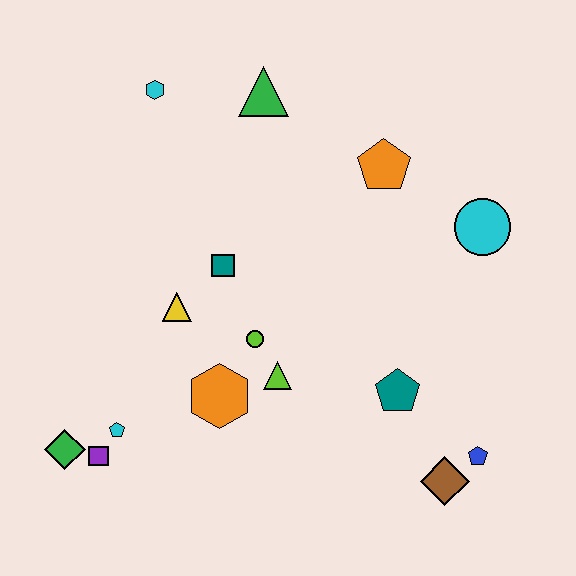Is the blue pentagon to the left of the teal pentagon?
No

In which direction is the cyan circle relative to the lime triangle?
The cyan circle is to the right of the lime triangle.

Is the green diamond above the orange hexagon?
No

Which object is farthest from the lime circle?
The cyan hexagon is farthest from the lime circle.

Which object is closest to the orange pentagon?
The cyan circle is closest to the orange pentagon.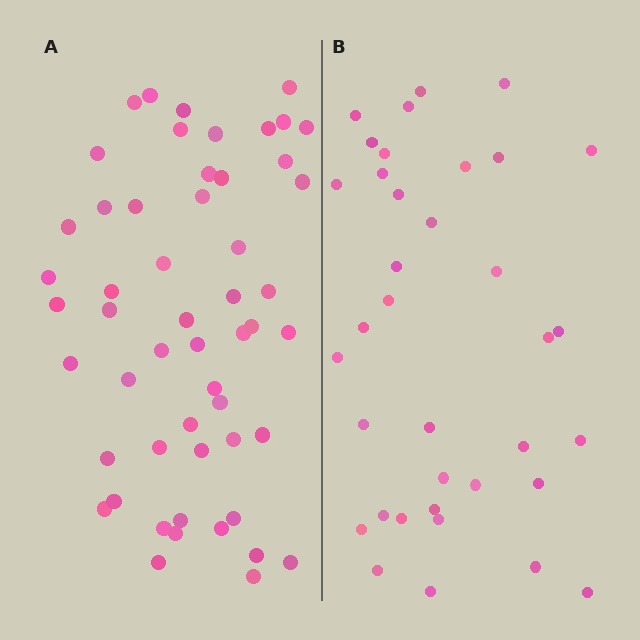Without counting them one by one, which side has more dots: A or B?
Region A (the left region) has more dots.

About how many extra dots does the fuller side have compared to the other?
Region A has approximately 15 more dots than region B.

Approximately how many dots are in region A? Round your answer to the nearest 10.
About 50 dots. (The exact count is 53, which rounds to 50.)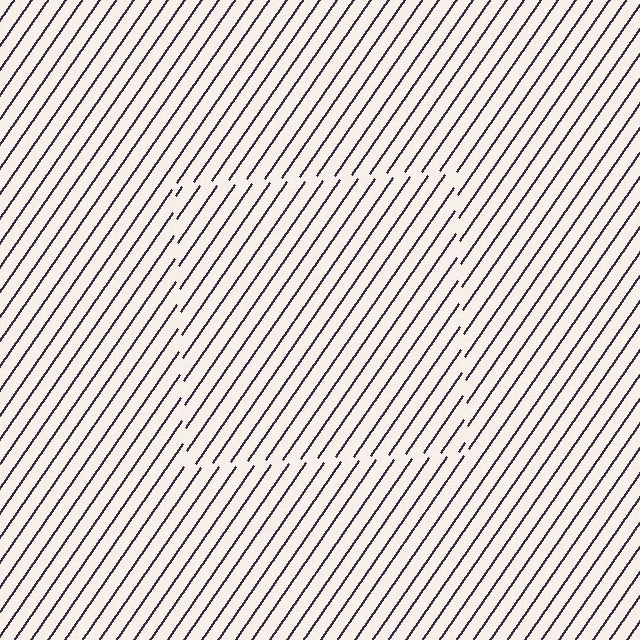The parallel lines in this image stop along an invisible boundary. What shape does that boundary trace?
An illusory square. The interior of the shape contains the same grating, shifted by half a period — the contour is defined by the phase discontinuity where line-ends from the inner and outer gratings abut.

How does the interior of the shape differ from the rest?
The interior of the shape contains the same grating, shifted by half a period — the contour is defined by the phase discontinuity where line-ends from the inner and outer gratings abut.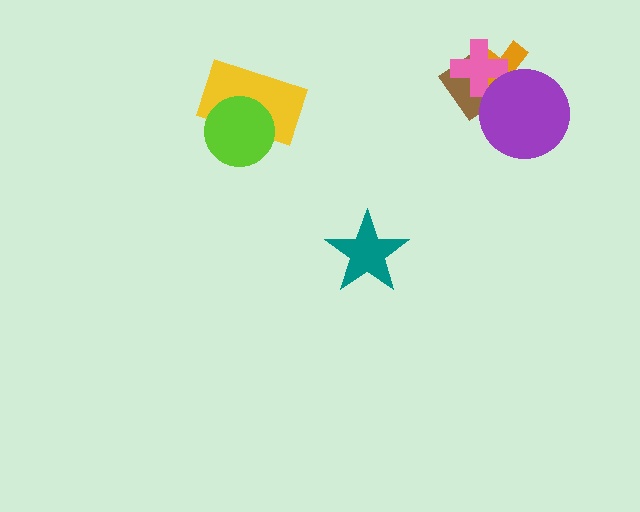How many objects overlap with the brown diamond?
3 objects overlap with the brown diamond.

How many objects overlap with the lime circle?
1 object overlaps with the lime circle.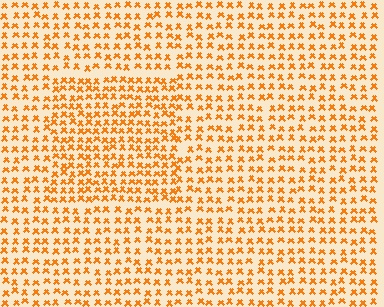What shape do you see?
I see a rectangle.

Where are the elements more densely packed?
The elements are more densely packed inside the rectangle boundary.